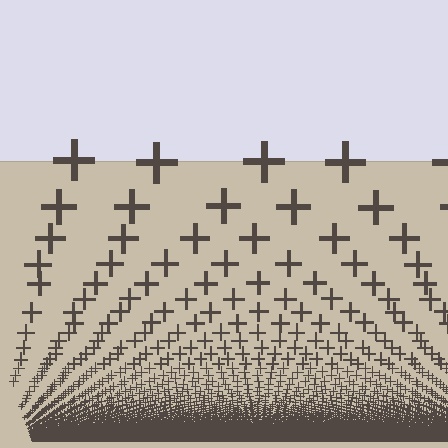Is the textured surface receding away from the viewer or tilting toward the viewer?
The surface appears to tilt toward the viewer. Texture elements get larger and sparser toward the top.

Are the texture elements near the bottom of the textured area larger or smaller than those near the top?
Smaller. The gradient is inverted — elements near the bottom are smaller and denser.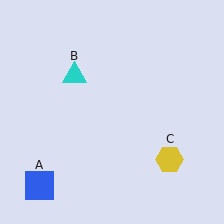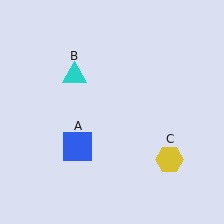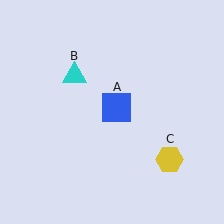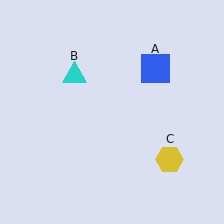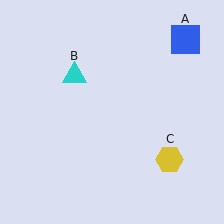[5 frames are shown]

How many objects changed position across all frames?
1 object changed position: blue square (object A).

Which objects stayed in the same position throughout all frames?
Cyan triangle (object B) and yellow hexagon (object C) remained stationary.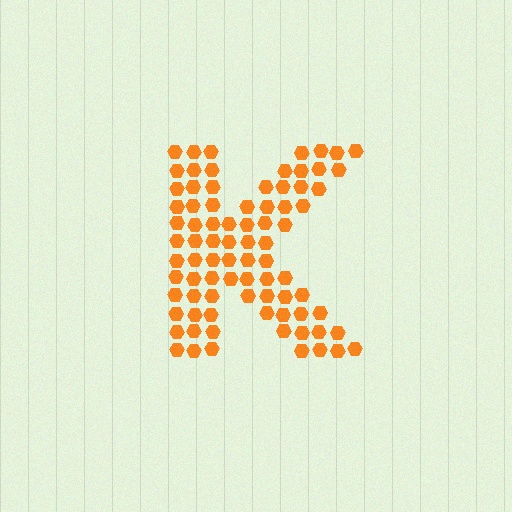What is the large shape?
The large shape is the letter K.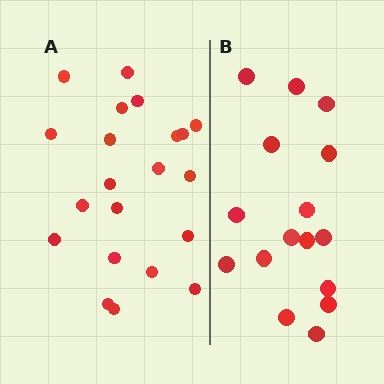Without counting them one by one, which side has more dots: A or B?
Region A (the left region) has more dots.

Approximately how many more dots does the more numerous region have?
Region A has about 5 more dots than region B.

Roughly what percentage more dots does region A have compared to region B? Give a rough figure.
About 30% more.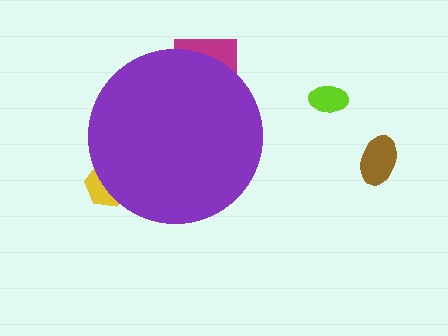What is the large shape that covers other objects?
A purple circle.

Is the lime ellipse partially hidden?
No, the lime ellipse is fully visible.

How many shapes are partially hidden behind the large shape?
2 shapes are partially hidden.